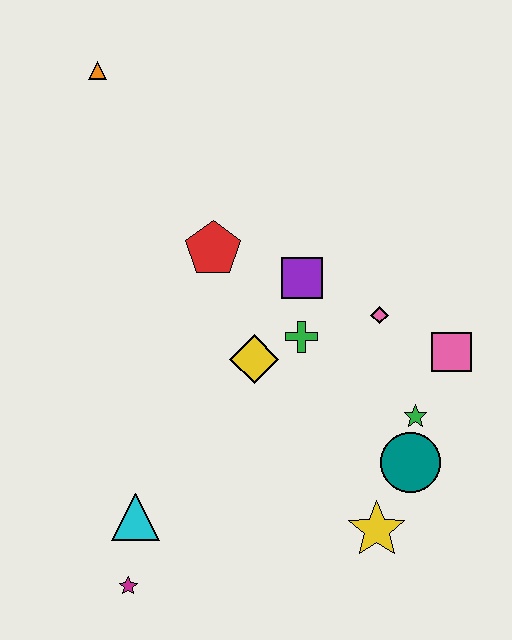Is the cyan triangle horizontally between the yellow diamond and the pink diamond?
No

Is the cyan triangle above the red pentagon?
No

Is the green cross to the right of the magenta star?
Yes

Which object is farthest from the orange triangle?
The yellow star is farthest from the orange triangle.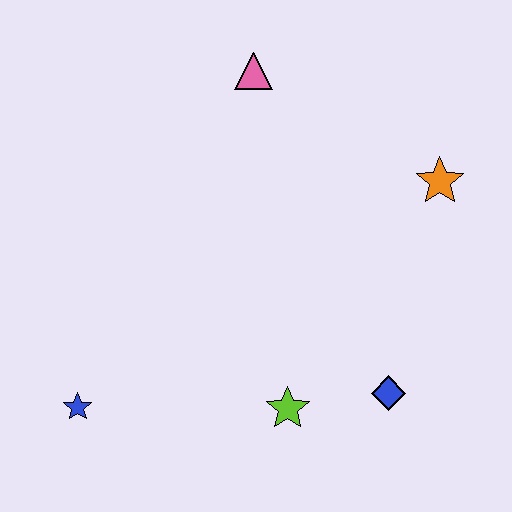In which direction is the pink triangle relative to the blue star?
The pink triangle is above the blue star.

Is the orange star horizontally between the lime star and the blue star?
No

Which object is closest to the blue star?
The lime star is closest to the blue star.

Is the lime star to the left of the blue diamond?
Yes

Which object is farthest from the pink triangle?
The blue star is farthest from the pink triangle.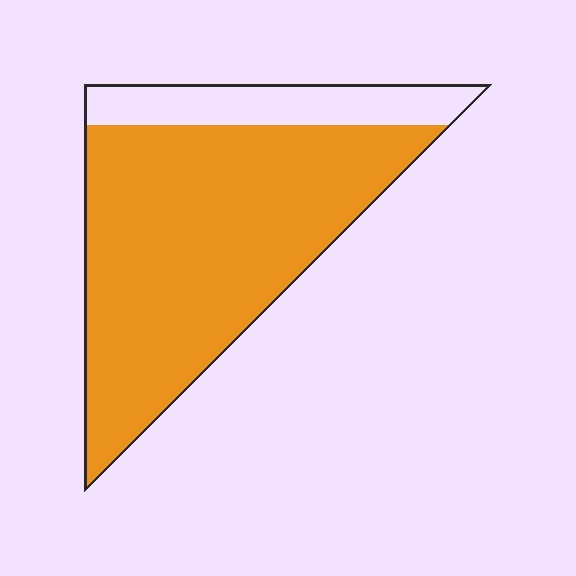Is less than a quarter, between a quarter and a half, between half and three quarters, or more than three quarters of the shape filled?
More than three quarters.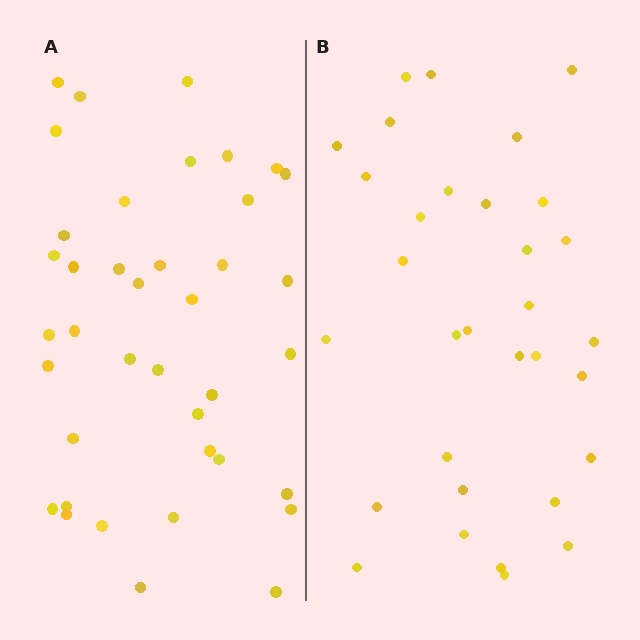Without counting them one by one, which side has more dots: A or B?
Region A (the left region) has more dots.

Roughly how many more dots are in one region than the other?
Region A has roughly 8 or so more dots than region B.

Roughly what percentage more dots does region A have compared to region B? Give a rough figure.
About 20% more.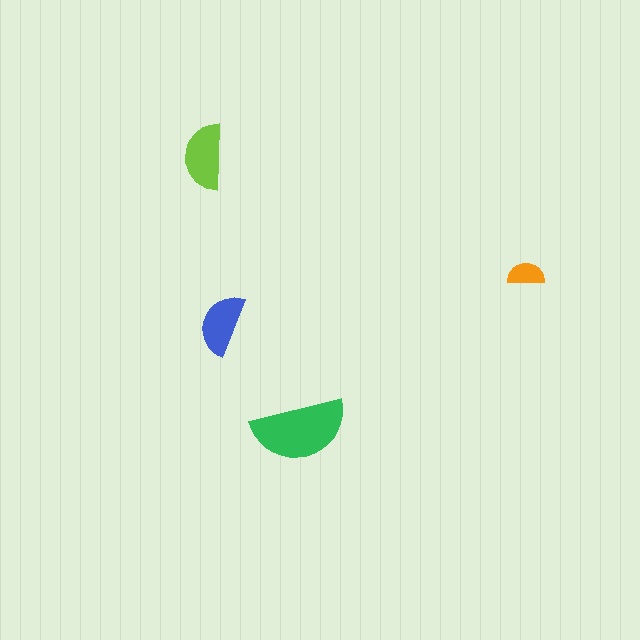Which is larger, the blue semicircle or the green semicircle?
The green one.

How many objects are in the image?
There are 4 objects in the image.